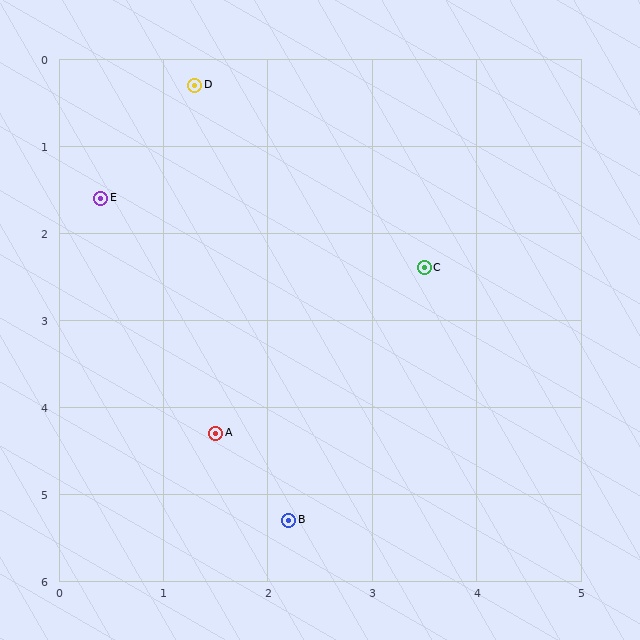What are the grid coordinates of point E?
Point E is at approximately (0.4, 1.6).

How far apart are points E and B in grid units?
Points E and B are about 4.1 grid units apart.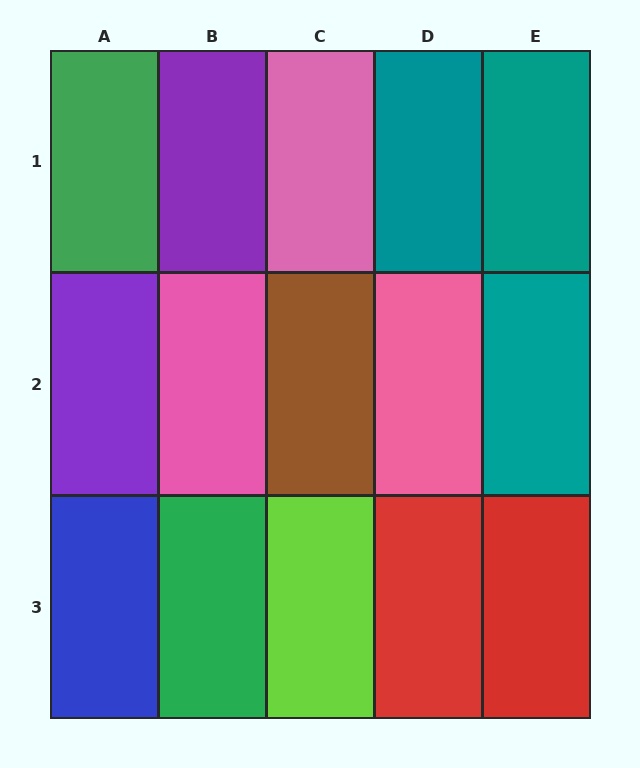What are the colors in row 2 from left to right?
Purple, pink, brown, pink, teal.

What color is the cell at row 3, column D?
Red.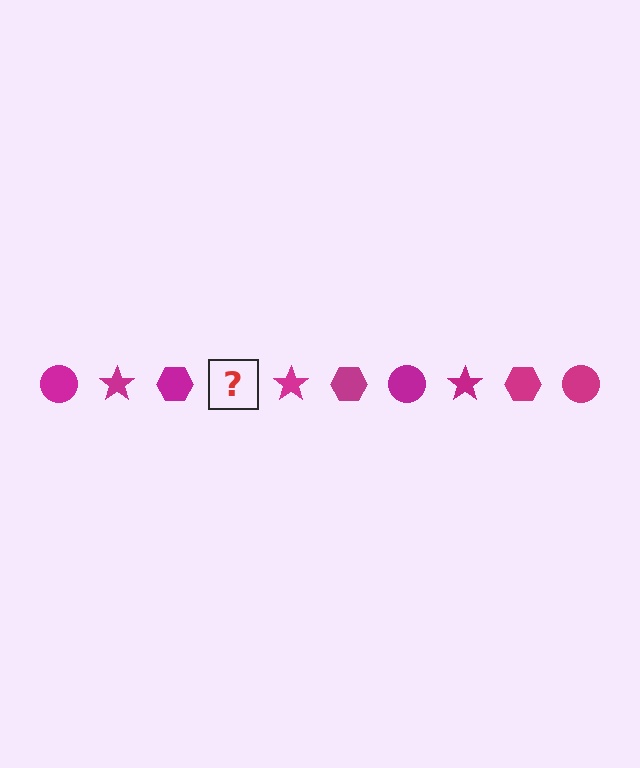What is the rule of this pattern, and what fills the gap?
The rule is that the pattern cycles through circle, star, hexagon shapes in magenta. The gap should be filled with a magenta circle.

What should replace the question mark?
The question mark should be replaced with a magenta circle.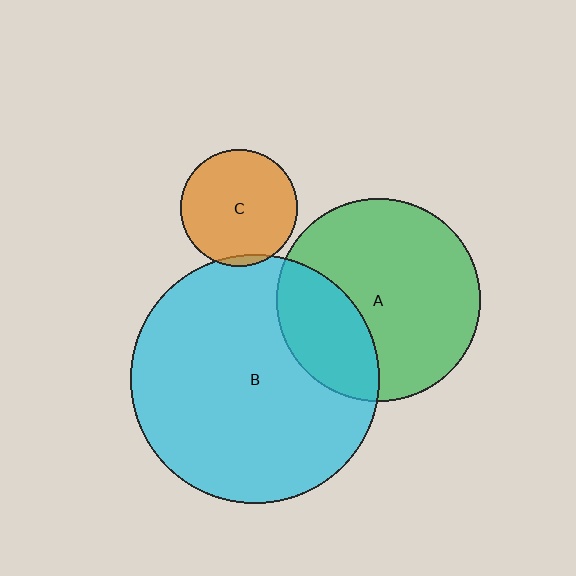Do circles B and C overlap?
Yes.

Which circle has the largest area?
Circle B (cyan).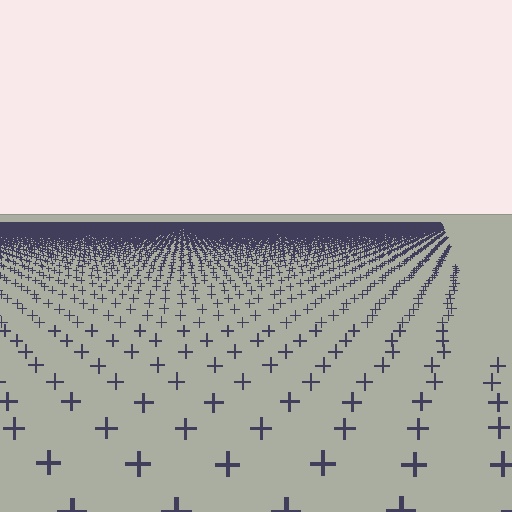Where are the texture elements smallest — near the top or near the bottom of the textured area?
Near the top.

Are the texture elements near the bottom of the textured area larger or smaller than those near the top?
Larger. Near the bottom, elements are closer to the viewer and appear at a bigger on-screen size.